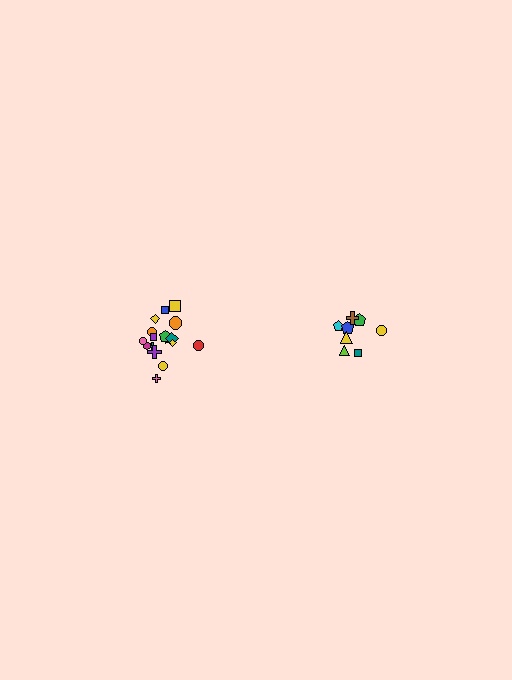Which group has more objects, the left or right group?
The left group.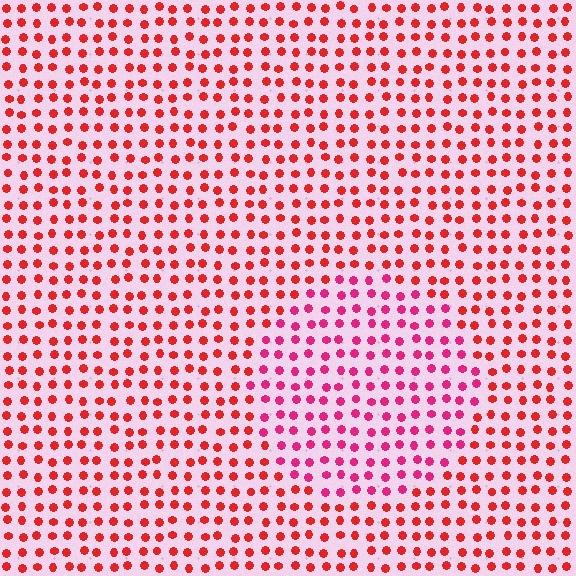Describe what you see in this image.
The image is filled with small red elements in a uniform arrangement. A circle-shaped region is visible where the elements are tinted to a slightly different hue, forming a subtle color boundary.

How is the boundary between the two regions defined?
The boundary is defined purely by a slight shift in hue (about 29 degrees). Spacing, size, and orientation are identical on both sides.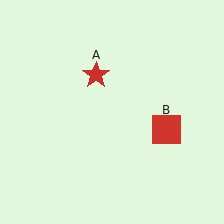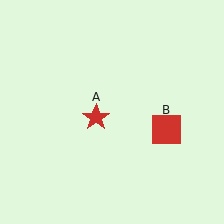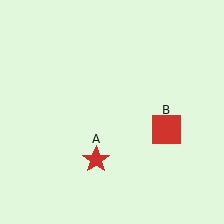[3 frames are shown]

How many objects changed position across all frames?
1 object changed position: red star (object A).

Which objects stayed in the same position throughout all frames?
Red square (object B) remained stationary.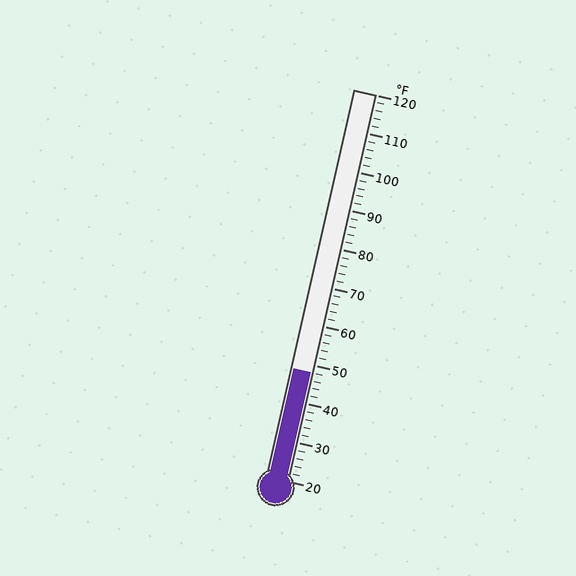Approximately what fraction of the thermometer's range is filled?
The thermometer is filled to approximately 30% of its range.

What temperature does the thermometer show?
The thermometer shows approximately 48°F.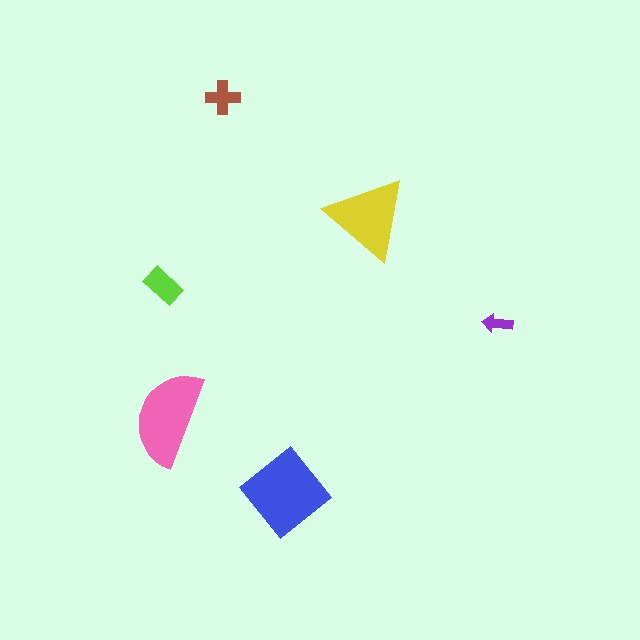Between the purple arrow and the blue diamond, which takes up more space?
The blue diamond.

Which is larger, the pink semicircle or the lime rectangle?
The pink semicircle.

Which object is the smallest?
The purple arrow.